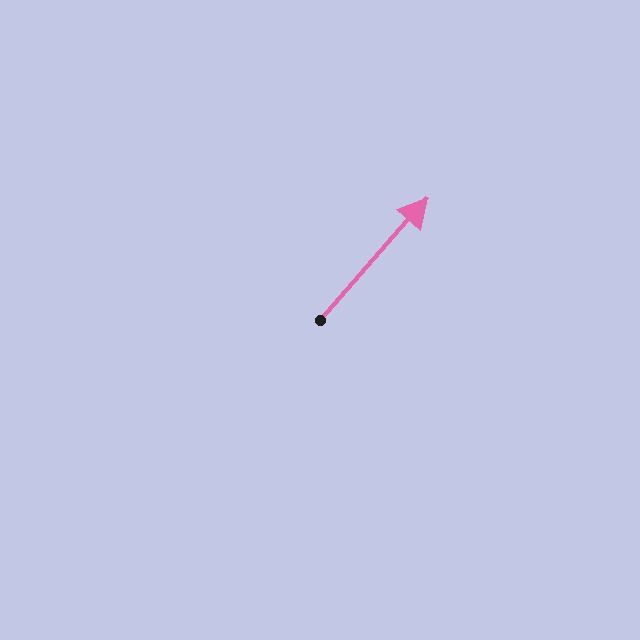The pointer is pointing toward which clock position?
Roughly 1 o'clock.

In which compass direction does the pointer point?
Northeast.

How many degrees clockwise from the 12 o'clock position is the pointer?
Approximately 41 degrees.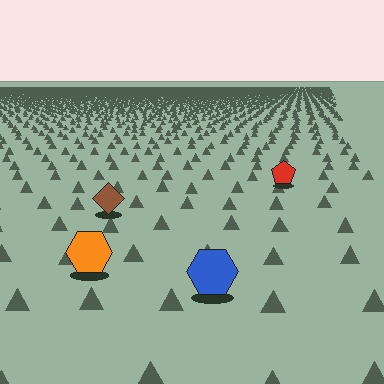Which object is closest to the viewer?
The blue hexagon is closest. The texture marks near it are larger and more spread out.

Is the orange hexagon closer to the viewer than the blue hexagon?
No. The blue hexagon is closer — you can tell from the texture gradient: the ground texture is coarser near it.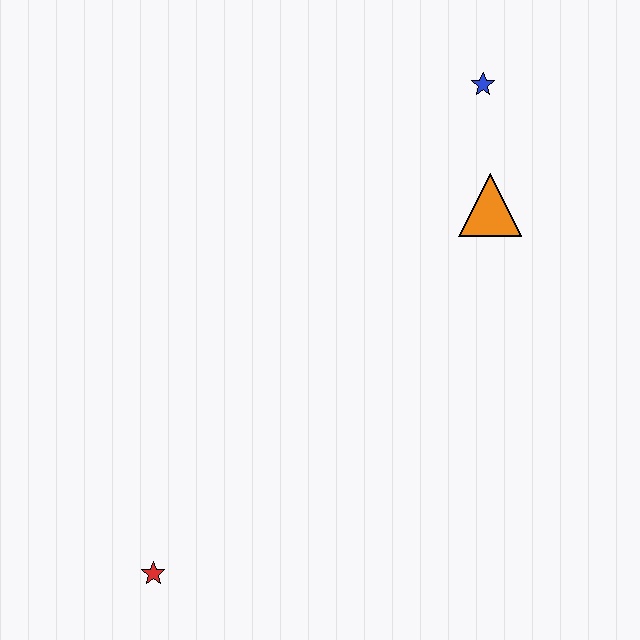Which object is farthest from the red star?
The blue star is farthest from the red star.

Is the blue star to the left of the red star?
No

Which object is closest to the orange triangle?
The blue star is closest to the orange triangle.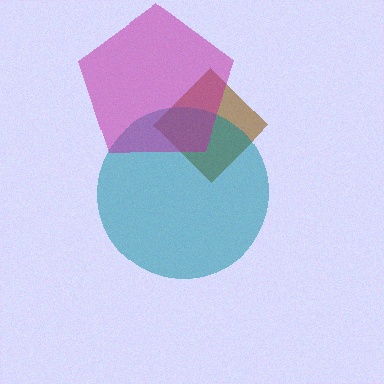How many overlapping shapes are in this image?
There are 3 overlapping shapes in the image.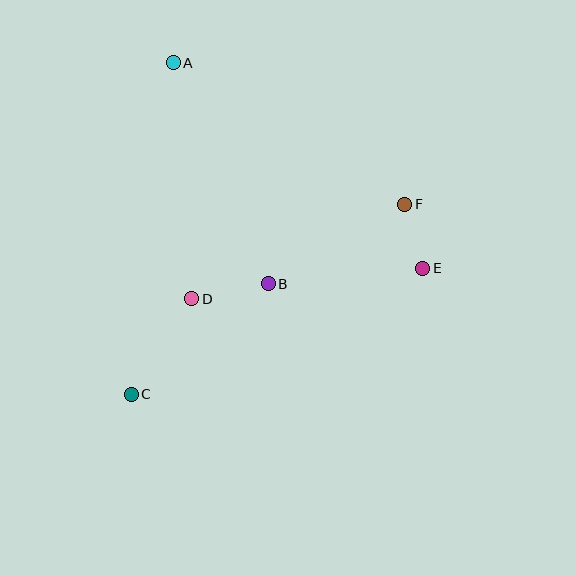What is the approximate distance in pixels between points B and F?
The distance between B and F is approximately 158 pixels.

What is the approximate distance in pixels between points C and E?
The distance between C and E is approximately 317 pixels.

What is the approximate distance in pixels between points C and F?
The distance between C and F is approximately 333 pixels.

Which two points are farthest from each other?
Points A and C are farthest from each other.